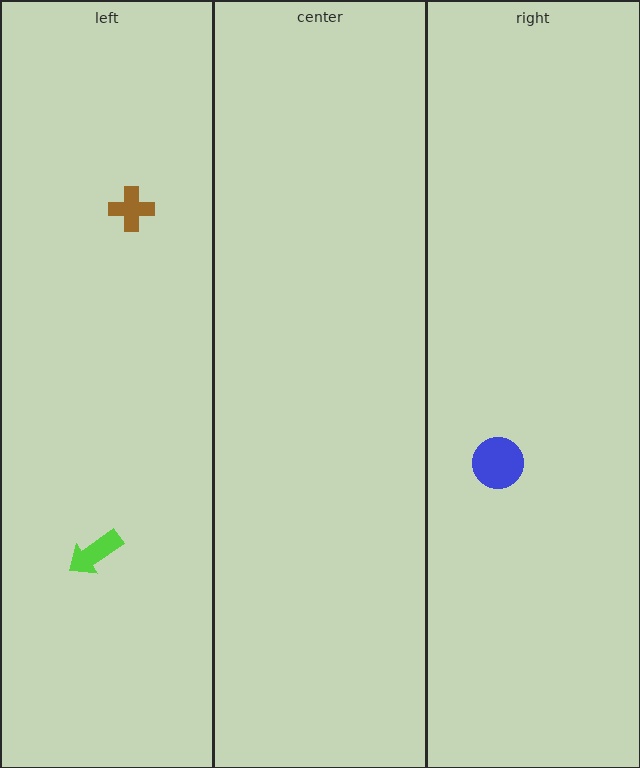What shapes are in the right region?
The blue circle.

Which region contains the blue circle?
The right region.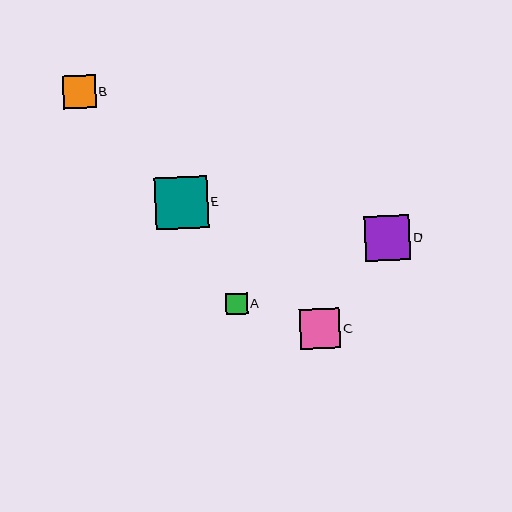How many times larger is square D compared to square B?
Square D is approximately 1.4 times the size of square B.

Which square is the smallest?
Square A is the smallest with a size of approximately 22 pixels.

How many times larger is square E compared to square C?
Square E is approximately 1.3 times the size of square C.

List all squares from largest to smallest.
From largest to smallest: E, D, C, B, A.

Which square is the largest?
Square E is the largest with a size of approximately 53 pixels.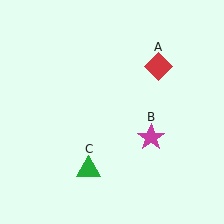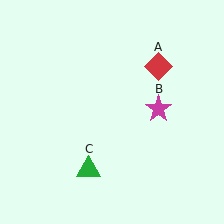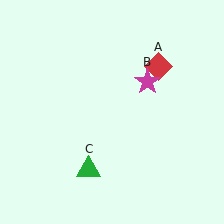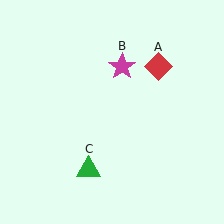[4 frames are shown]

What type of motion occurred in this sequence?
The magenta star (object B) rotated counterclockwise around the center of the scene.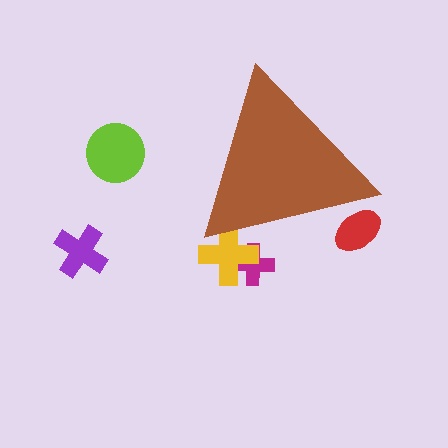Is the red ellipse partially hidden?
Yes, the red ellipse is partially hidden behind the brown triangle.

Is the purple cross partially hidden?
No, the purple cross is fully visible.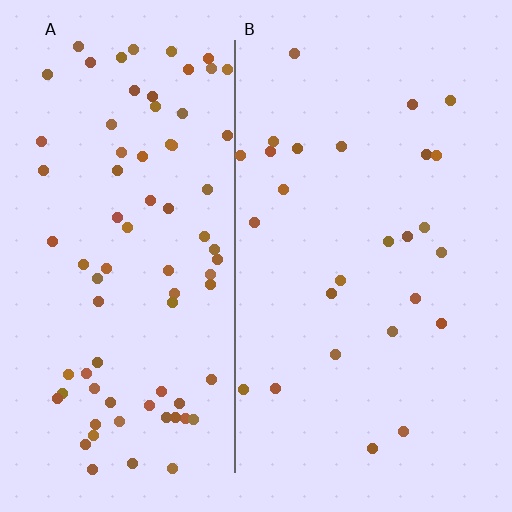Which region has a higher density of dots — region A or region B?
A (the left).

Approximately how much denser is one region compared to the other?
Approximately 3.0× — region A over region B.